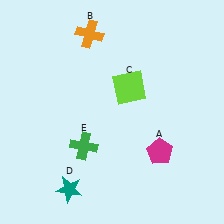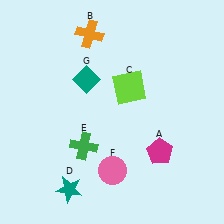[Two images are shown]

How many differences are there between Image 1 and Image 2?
There are 2 differences between the two images.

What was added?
A pink circle (F), a teal diamond (G) were added in Image 2.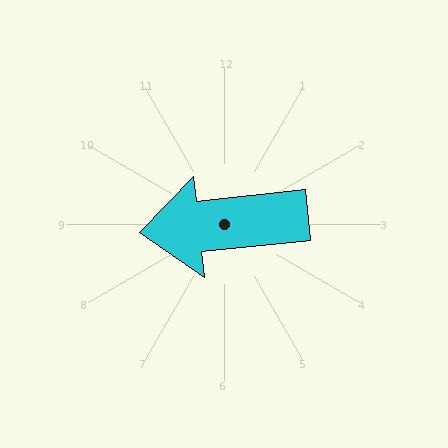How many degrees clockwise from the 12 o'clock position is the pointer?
Approximately 264 degrees.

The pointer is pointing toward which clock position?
Roughly 9 o'clock.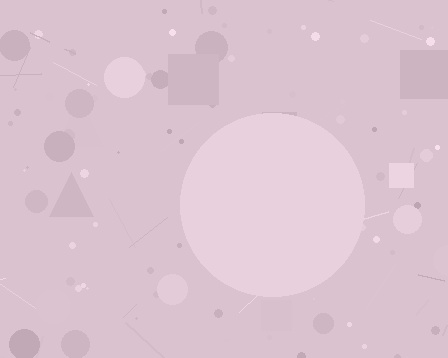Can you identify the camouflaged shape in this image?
The camouflaged shape is a circle.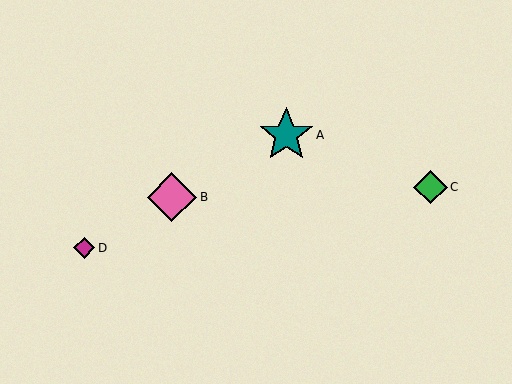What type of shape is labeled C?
Shape C is a green diamond.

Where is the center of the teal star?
The center of the teal star is at (286, 135).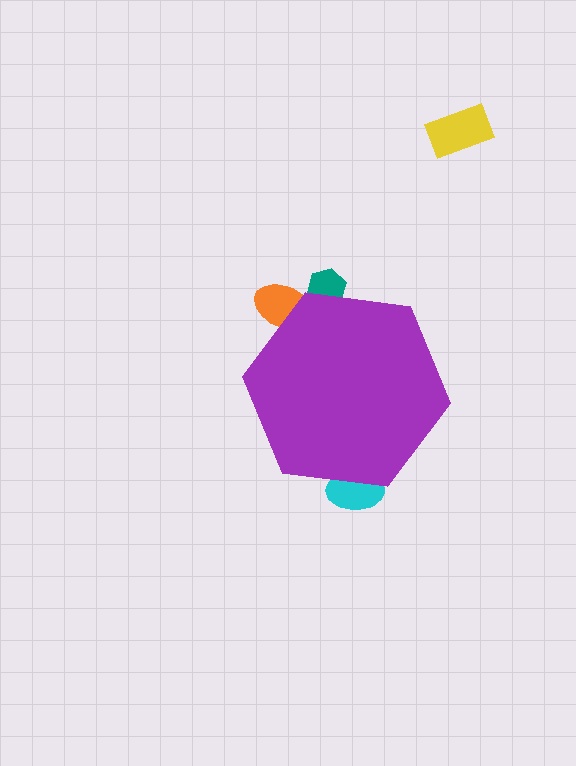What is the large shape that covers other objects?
A purple hexagon.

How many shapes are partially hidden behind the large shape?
3 shapes are partially hidden.